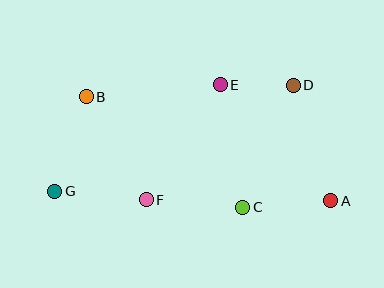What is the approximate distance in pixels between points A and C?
The distance between A and C is approximately 88 pixels.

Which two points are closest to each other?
Points D and E are closest to each other.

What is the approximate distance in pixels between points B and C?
The distance between B and C is approximately 191 pixels.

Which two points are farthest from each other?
Points A and G are farthest from each other.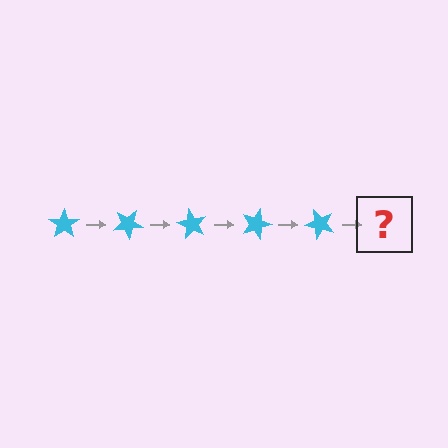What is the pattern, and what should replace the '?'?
The pattern is that the star rotates 30 degrees each step. The '?' should be a cyan star rotated 150 degrees.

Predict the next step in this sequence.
The next step is a cyan star rotated 150 degrees.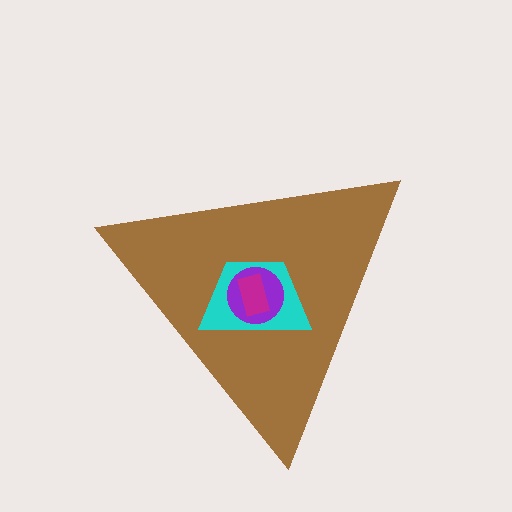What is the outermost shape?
The brown triangle.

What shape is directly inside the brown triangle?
The cyan trapezoid.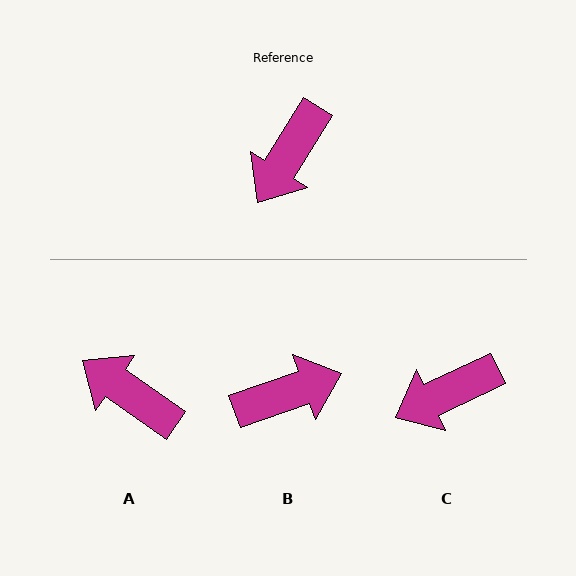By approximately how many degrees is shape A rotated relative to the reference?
Approximately 93 degrees clockwise.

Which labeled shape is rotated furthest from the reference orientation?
B, about 141 degrees away.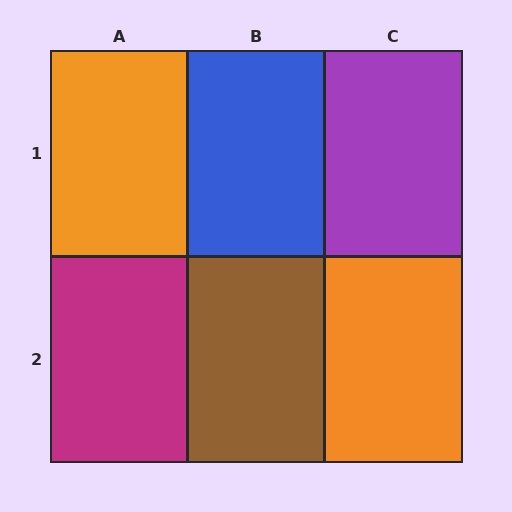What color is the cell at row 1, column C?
Purple.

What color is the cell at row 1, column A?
Orange.